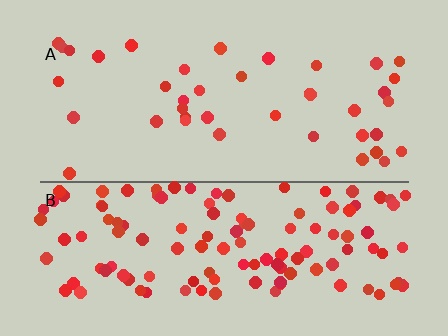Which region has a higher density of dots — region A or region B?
B (the bottom).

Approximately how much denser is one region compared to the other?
Approximately 3.1× — region B over region A.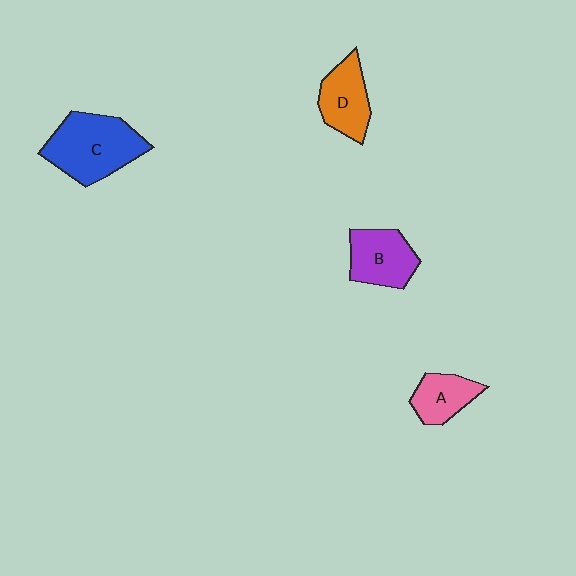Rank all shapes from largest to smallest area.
From largest to smallest: C (blue), B (purple), D (orange), A (pink).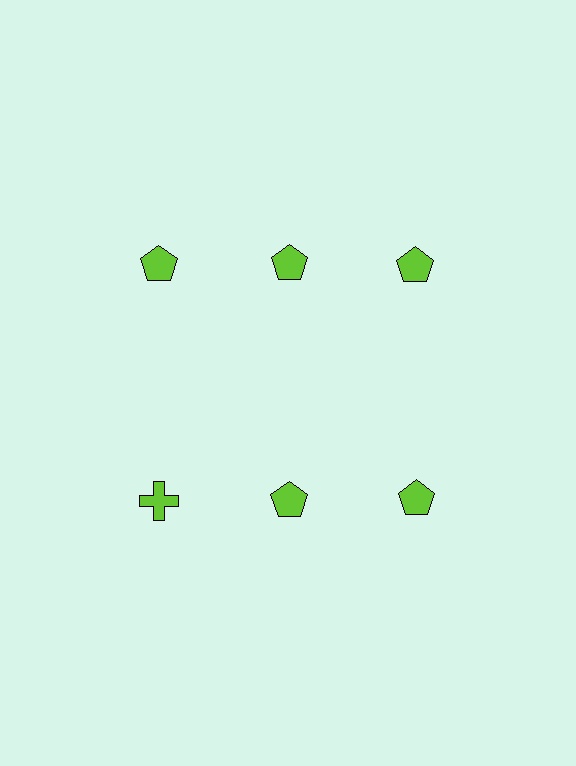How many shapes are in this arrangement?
There are 6 shapes arranged in a grid pattern.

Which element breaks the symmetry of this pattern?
The lime cross in the second row, leftmost column breaks the symmetry. All other shapes are lime pentagons.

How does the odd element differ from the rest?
It has a different shape: cross instead of pentagon.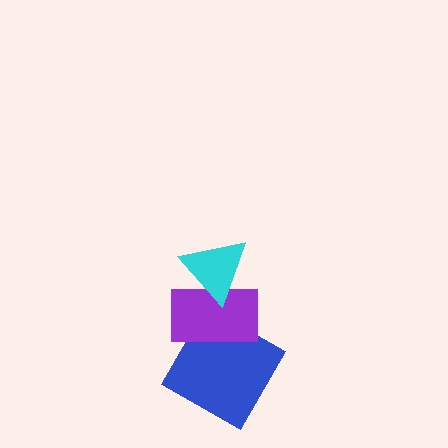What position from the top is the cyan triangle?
The cyan triangle is 1st from the top.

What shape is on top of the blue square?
The purple rectangle is on top of the blue square.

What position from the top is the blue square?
The blue square is 3rd from the top.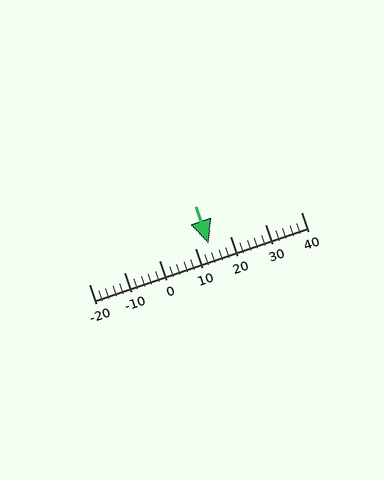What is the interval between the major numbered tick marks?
The major tick marks are spaced 10 units apart.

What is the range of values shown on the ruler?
The ruler shows values from -20 to 40.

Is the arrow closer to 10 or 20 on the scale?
The arrow is closer to 10.